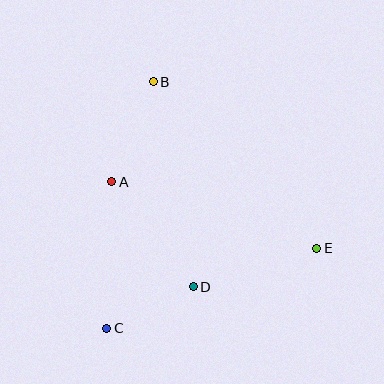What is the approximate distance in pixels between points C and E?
The distance between C and E is approximately 224 pixels.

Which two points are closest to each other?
Points C and D are closest to each other.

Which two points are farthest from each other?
Points B and C are farthest from each other.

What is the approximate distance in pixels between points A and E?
The distance between A and E is approximately 216 pixels.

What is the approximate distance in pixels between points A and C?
The distance between A and C is approximately 147 pixels.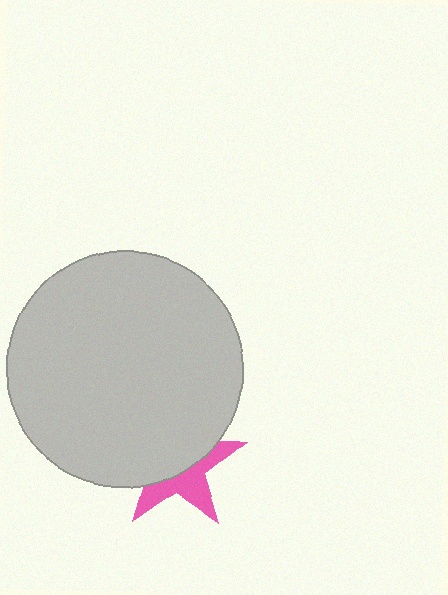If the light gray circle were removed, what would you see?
You would see the complete pink star.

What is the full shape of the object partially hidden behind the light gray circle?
The partially hidden object is a pink star.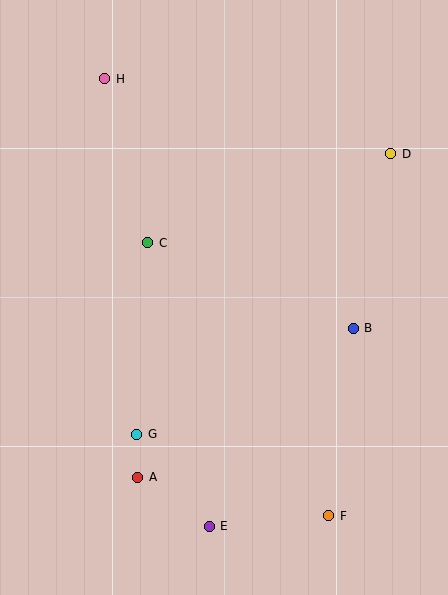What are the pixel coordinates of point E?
Point E is at (209, 526).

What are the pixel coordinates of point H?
Point H is at (105, 79).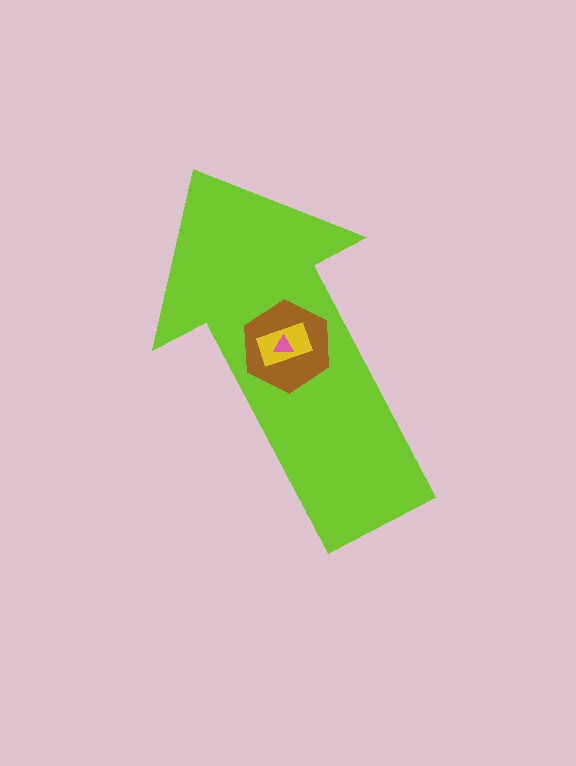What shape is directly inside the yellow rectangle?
The pink triangle.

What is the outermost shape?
The lime arrow.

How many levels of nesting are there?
4.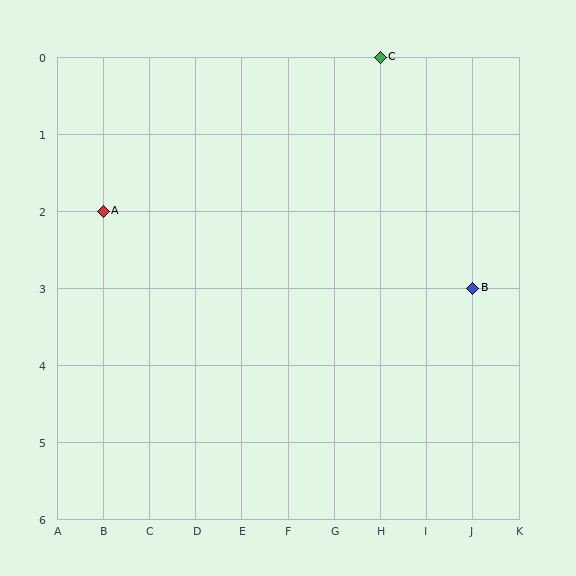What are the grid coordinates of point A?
Point A is at grid coordinates (B, 2).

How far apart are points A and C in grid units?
Points A and C are 6 columns and 2 rows apart (about 6.3 grid units diagonally).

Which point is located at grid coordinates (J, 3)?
Point B is at (J, 3).